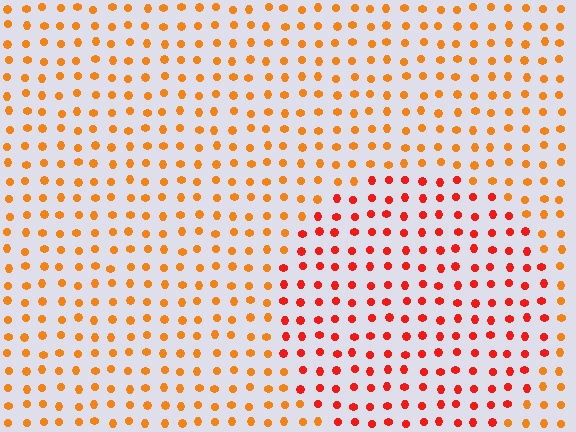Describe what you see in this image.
The image is filled with small orange elements in a uniform arrangement. A circle-shaped region is visible where the elements are tinted to a slightly different hue, forming a subtle color boundary.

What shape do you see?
I see a circle.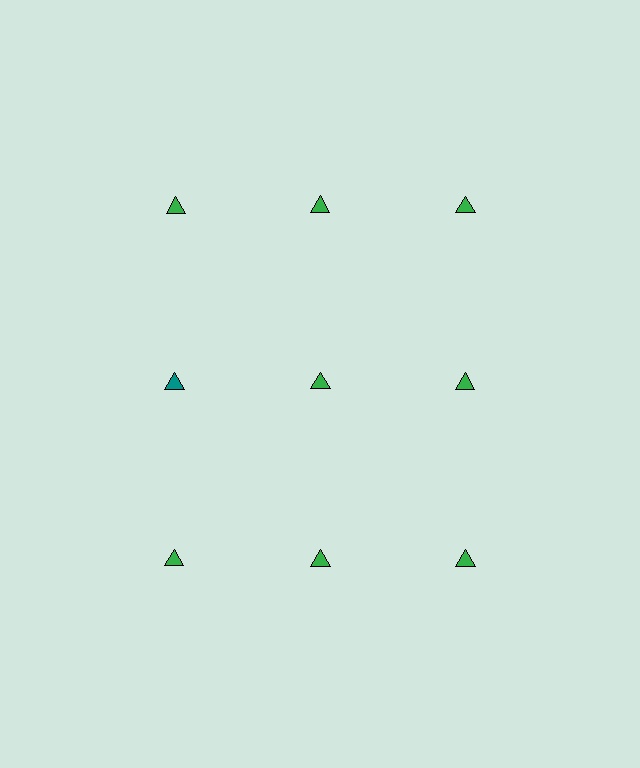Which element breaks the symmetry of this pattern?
The teal triangle in the second row, leftmost column breaks the symmetry. All other shapes are green triangles.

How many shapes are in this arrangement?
There are 9 shapes arranged in a grid pattern.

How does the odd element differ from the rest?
It has a different color: teal instead of green.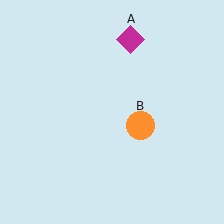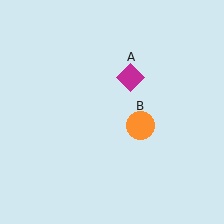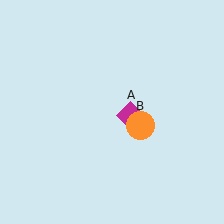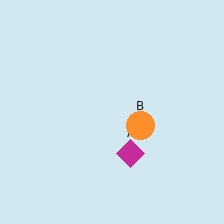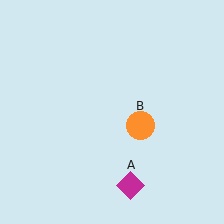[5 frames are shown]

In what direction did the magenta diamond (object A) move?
The magenta diamond (object A) moved down.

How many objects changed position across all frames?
1 object changed position: magenta diamond (object A).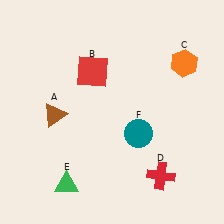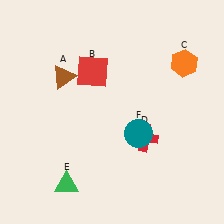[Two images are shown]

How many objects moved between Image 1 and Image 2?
2 objects moved between the two images.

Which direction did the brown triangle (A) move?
The brown triangle (A) moved up.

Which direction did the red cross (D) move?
The red cross (D) moved up.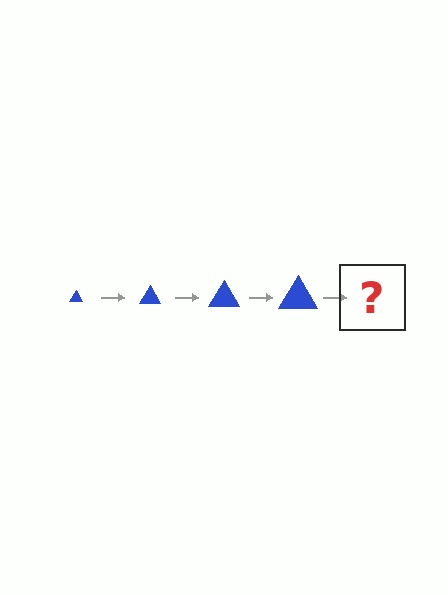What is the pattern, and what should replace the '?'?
The pattern is that the triangle gets progressively larger each step. The '?' should be a blue triangle, larger than the previous one.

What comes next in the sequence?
The next element should be a blue triangle, larger than the previous one.